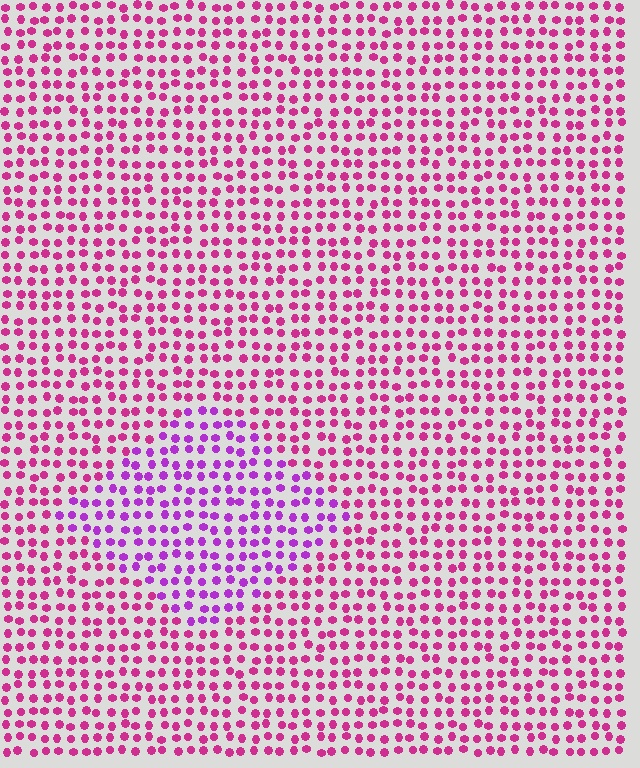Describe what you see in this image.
The image is filled with small magenta elements in a uniform arrangement. A diamond-shaped region is visible where the elements are tinted to a slightly different hue, forming a subtle color boundary.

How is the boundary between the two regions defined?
The boundary is defined purely by a slight shift in hue (about 34 degrees). Spacing, size, and orientation are identical on both sides.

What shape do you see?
I see a diamond.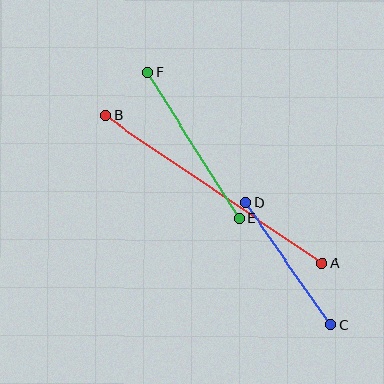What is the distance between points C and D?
The distance is approximately 149 pixels.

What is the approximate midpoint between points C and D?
The midpoint is at approximately (288, 264) pixels.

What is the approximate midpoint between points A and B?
The midpoint is at approximately (214, 189) pixels.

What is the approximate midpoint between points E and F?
The midpoint is at approximately (193, 145) pixels.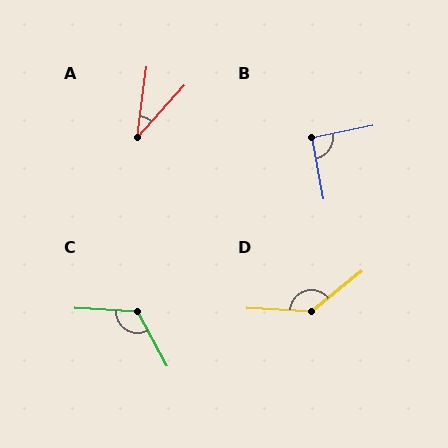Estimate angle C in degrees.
Approximately 121 degrees.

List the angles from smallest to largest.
A (34°), B (91°), C (121°), D (138°).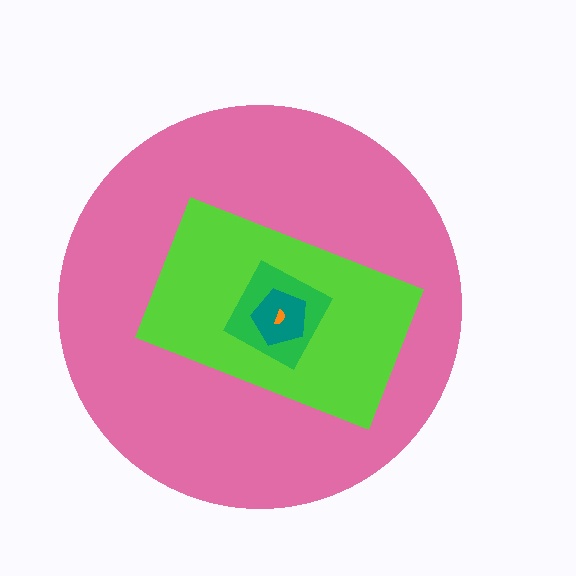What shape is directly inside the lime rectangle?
The green square.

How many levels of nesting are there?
5.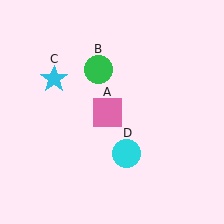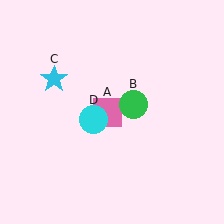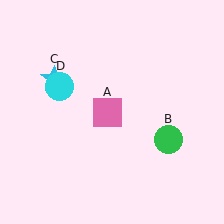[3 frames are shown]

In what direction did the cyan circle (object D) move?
The cyan circle (object D) moved up and to the left.